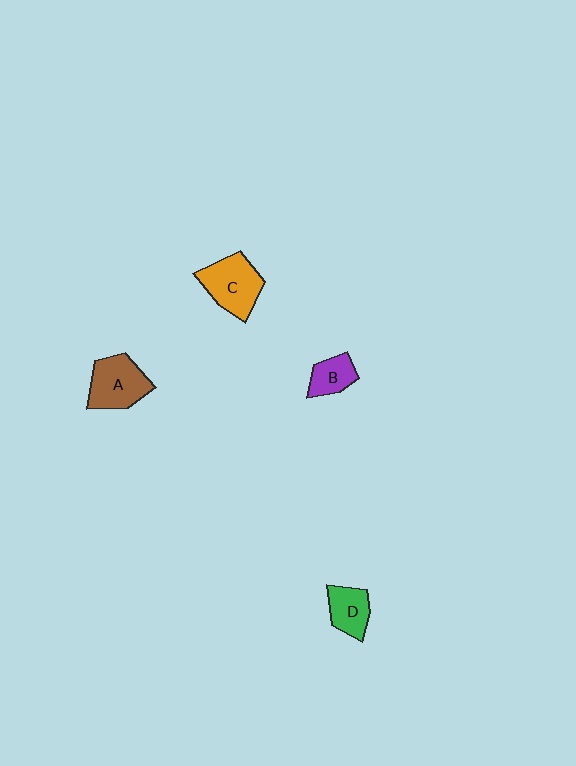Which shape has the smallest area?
Shape B (purple).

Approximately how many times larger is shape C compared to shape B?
Approximately 1.8 times.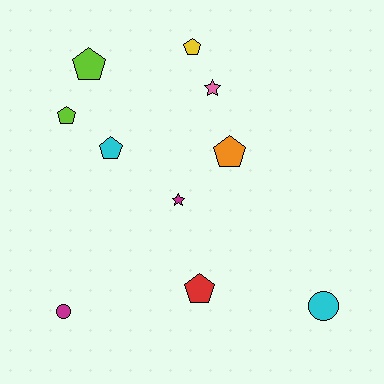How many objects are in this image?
There are 10 objects.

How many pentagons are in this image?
There are 6 pentagons.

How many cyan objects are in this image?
There are 2 cyan objects.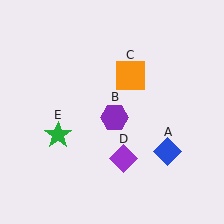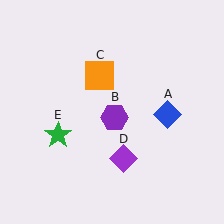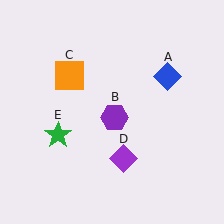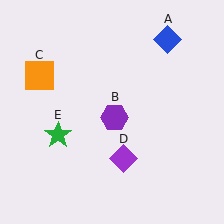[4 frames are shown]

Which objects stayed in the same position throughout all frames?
Purple hexagon (object B) and purple diamond (object D) and green star (object E) remained stationary.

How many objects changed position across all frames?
2 objects changed position: blue diamond (object A), orange square (object C).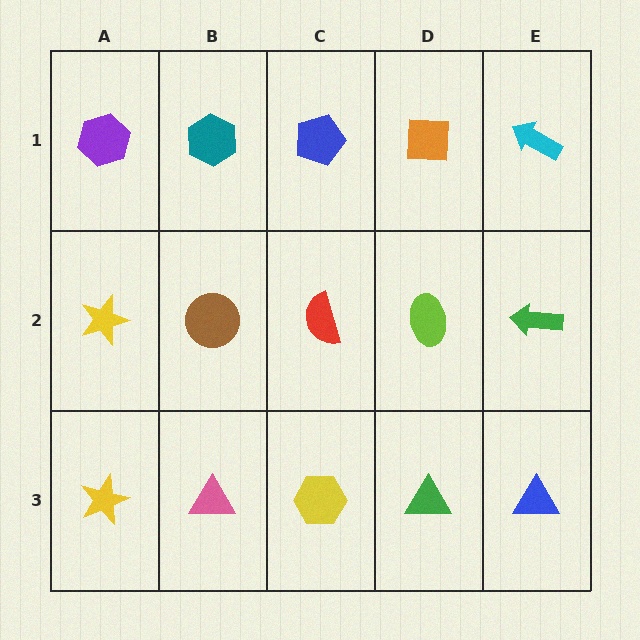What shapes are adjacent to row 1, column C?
A red semicircle (row 2, column C), a teal hexagon (row 1, column B), an orange square (row 1, column D).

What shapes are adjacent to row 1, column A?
A yellow star (row 2, column A), a teal hexagon (row 1, column B).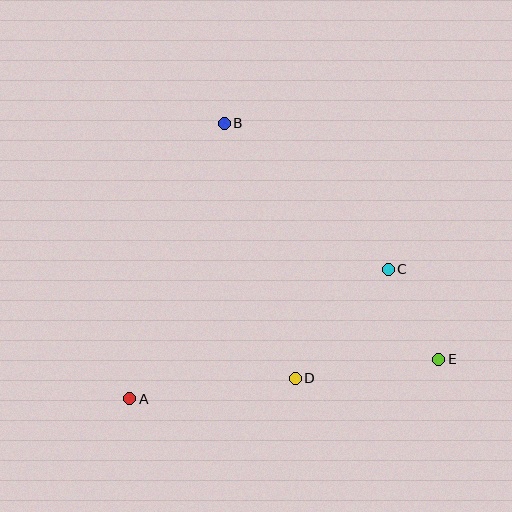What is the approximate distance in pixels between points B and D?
The distance between B and D is approximately 265 pixels.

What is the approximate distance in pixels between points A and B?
The distance between A and B is approximately 291 pixels.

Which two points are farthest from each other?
Points B and E are farthest from each other.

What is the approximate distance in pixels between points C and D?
The distance between C and D is approximately 144 pixels.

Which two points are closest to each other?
Points C and E are closest to each other.